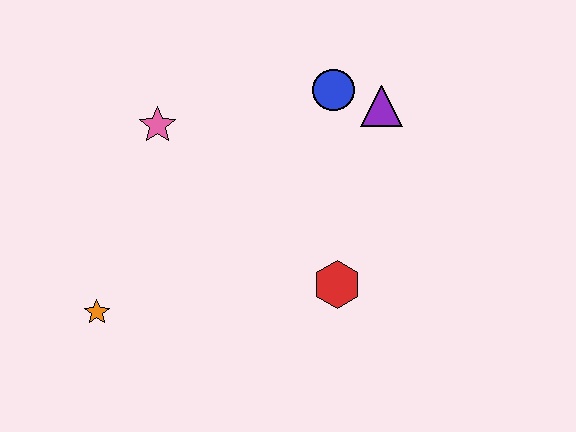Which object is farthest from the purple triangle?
The orange star is farthest from the purple triangle.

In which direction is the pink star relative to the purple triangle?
The pink star is to the left of the purple triangle.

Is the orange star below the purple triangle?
Yes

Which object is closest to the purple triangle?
The blue circle is closest to the purple triangle.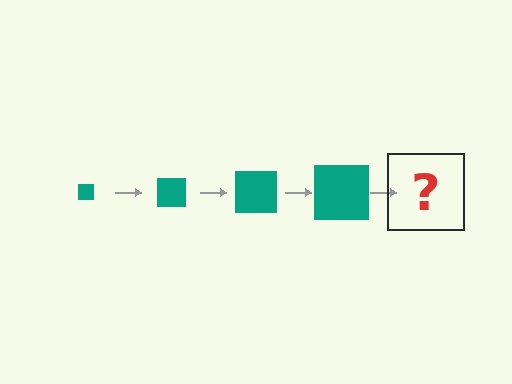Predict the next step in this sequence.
The next step is a teal square, larger than the previous one.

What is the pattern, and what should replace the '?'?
The pattern is that the square gets progressively larger each step. The '?' should be a teal square, larger than the previous one.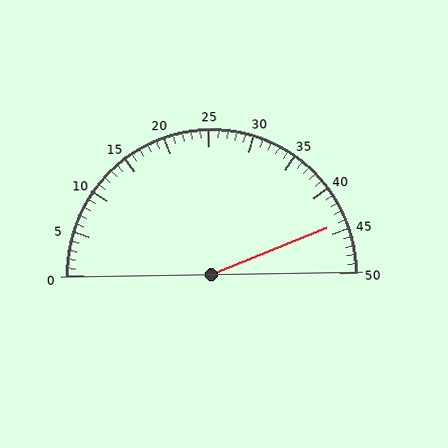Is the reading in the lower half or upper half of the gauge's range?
The reading is in the upper half of the range (0 to 50).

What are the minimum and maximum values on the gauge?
The gauge ranges from 0 to 50.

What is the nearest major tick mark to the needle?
The nearest major tick mark is 45.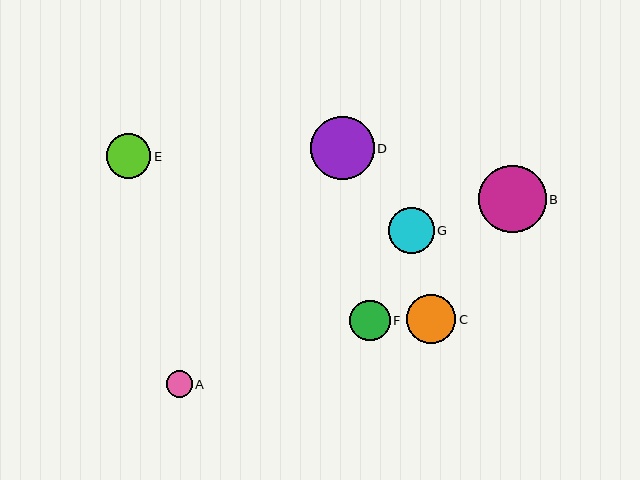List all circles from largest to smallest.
From largest to smallest: B, D, C, G, E, F, A.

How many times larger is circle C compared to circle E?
Circle C is approximately 1.1 times the size of circle E.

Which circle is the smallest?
Circle A is the smallest with a size of approximately 26 pixels.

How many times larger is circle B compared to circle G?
Circle B is approximately 1.5 times the size of circle G.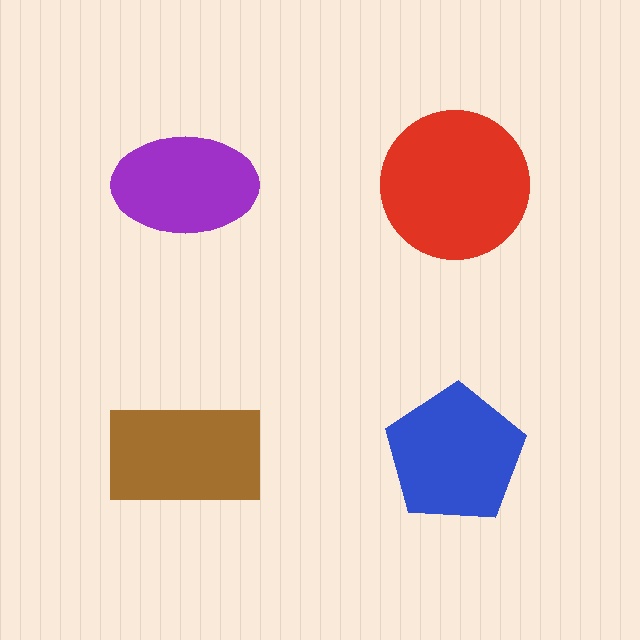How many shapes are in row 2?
2 shapes.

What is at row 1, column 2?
A red circle.